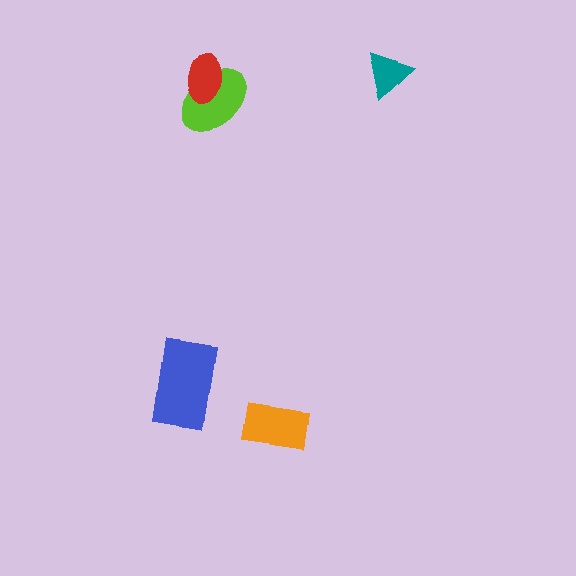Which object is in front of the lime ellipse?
The red ellipse is in front of the lime ellipse.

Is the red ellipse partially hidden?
No, no other shape covers it.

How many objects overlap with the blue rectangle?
0 objects overlap with the blue rectangle.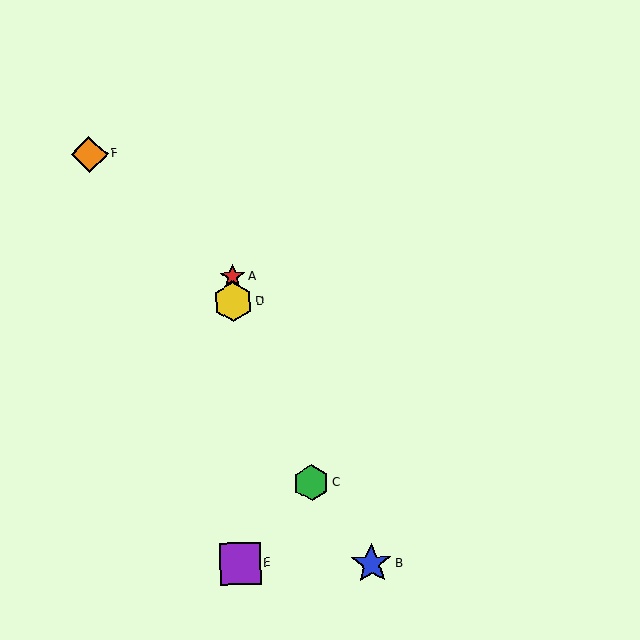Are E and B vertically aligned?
No, E is at x≈240 and B is at x≈372.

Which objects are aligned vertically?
Objects A, D, E are aligned vertically.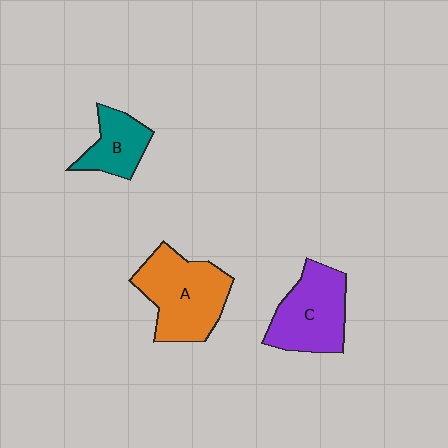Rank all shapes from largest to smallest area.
From largest to smallest: A (orange), C (purple), B (teal).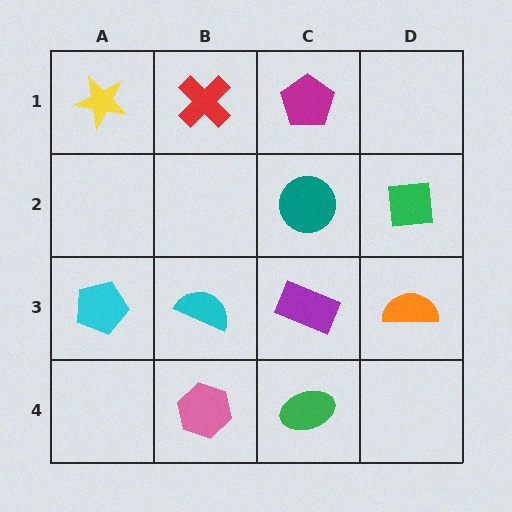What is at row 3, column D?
An orange semicircle.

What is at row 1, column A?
A yellow star.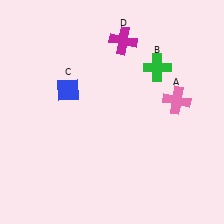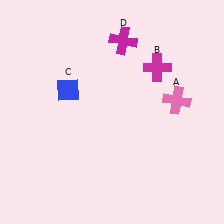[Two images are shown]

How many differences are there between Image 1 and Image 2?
There is 1 difference between the two images.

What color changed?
The cross (B) changed from green in Image 1 to magenta in Image 2.